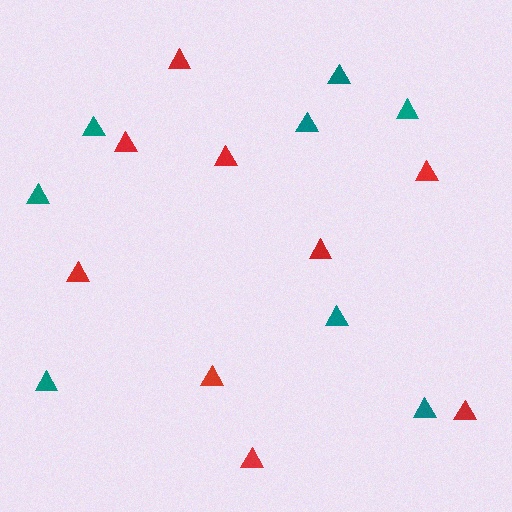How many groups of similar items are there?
There are 2 groups: one group of teal triangles (8) and one group of red triangles (9).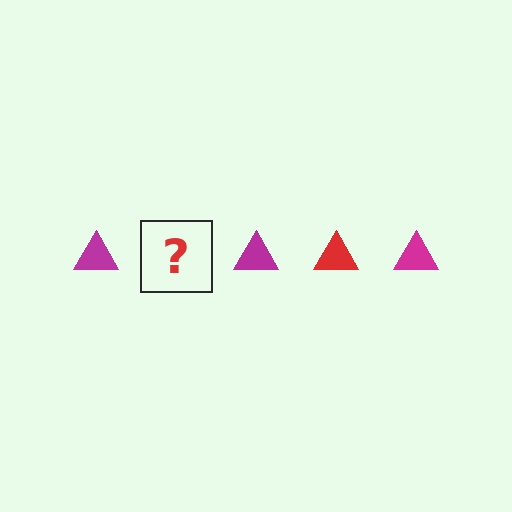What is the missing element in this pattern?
The missing element is a red triangle.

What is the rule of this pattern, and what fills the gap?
The rule is that the pattern cycles through magenta, red triangles. The gap should be filled with a red triangle.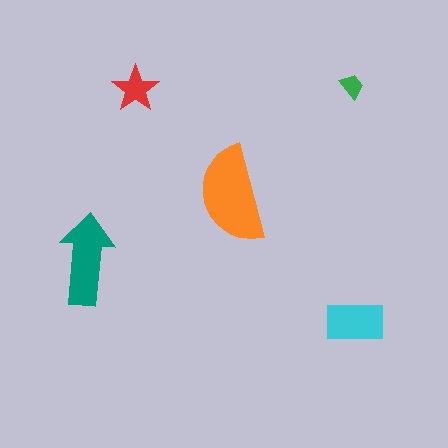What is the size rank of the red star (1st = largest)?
4th.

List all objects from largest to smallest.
The orange semicircle, the teal arrow, the cyan rectangle, the red star, the green trapezoid.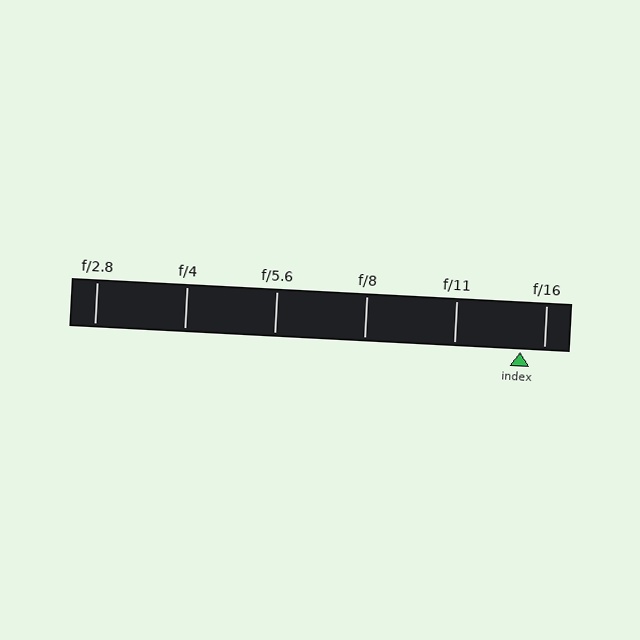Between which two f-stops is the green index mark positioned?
The index mark is between f/11 and f/16.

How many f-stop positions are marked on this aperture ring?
There are 6 f-stop positions marked.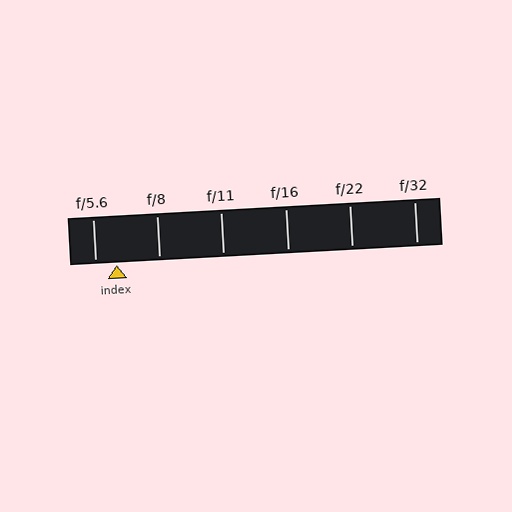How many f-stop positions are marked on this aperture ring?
There are 6 f-stop positions marked.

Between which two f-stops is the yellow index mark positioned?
The index mark is between f/5.6 and f/8.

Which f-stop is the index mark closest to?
The index mark is closest to f/5.6.